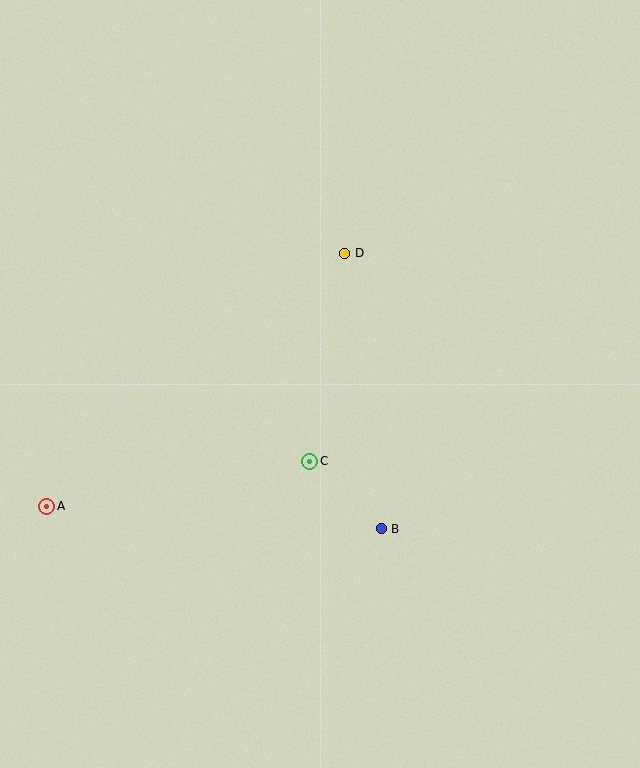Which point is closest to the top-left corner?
Point D is closest to the top-left corner.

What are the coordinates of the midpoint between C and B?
The midpoint between C and B is at (345, 495).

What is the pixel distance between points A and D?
The distance between A and D is 391 pixels.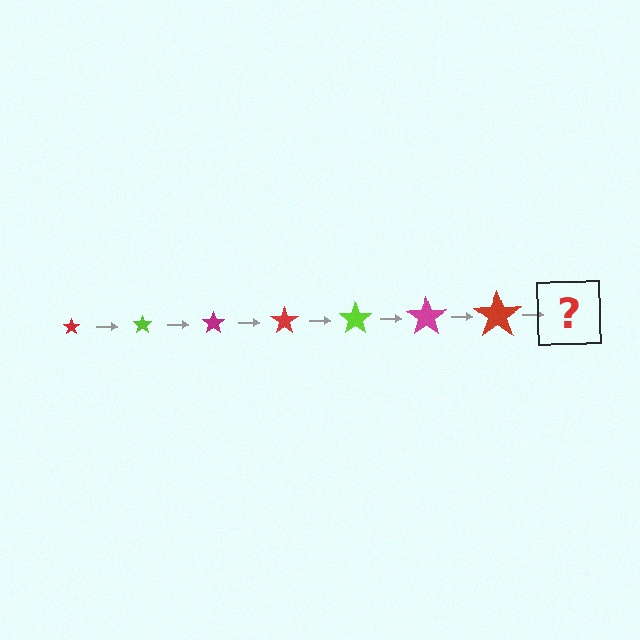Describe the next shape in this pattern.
It should be a lime star, larger than the previous one.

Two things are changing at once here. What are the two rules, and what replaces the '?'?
The two rules are that the star grows larger each step and the color cycles through red, lime, and magenta. The '?' should be a lime star, larger than the previous one.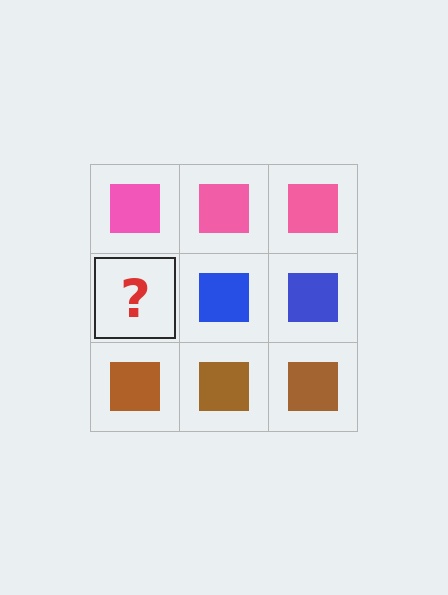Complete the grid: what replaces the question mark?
The question mark should be replaced with a blue square.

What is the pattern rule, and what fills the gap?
The rule is that each row has a consistent color. The gap should be filled with a blue square.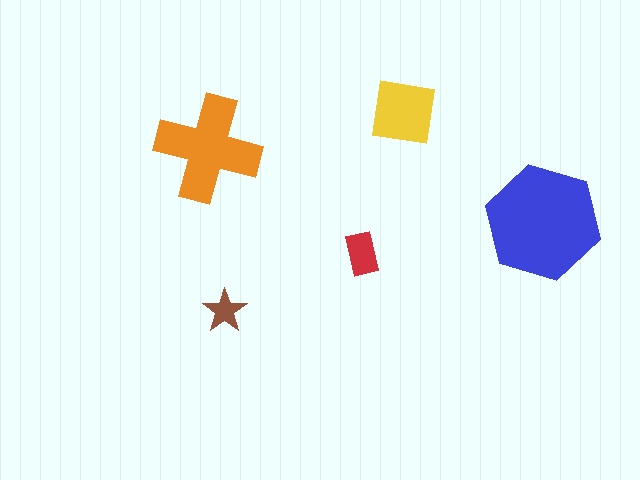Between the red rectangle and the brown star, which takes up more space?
The red rectangle.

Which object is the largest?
The blue hexagon.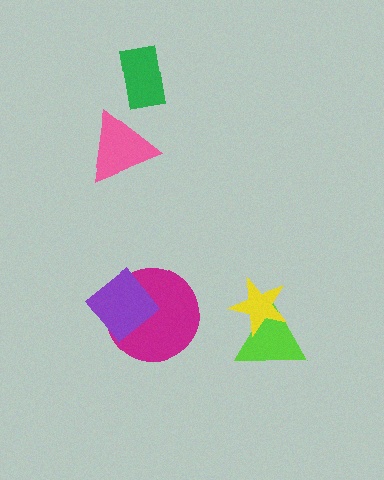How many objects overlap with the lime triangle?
1 object overlaps with the lime triangle.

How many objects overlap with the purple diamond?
1 object overlaps with the purple diamond.